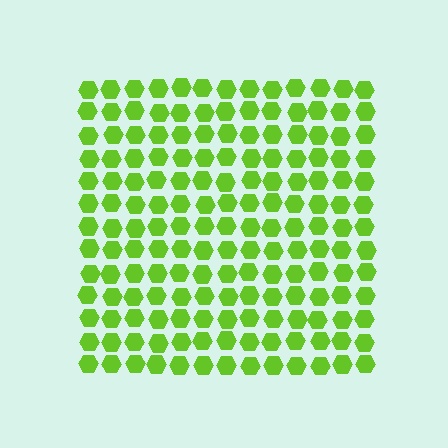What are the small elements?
The small elements are hexagons.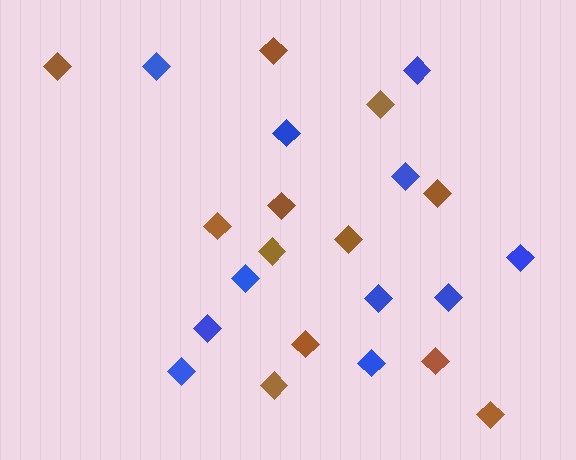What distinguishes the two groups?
There are 2 groups: one group of brown diamonds (12) and one group of blue diamonds (11).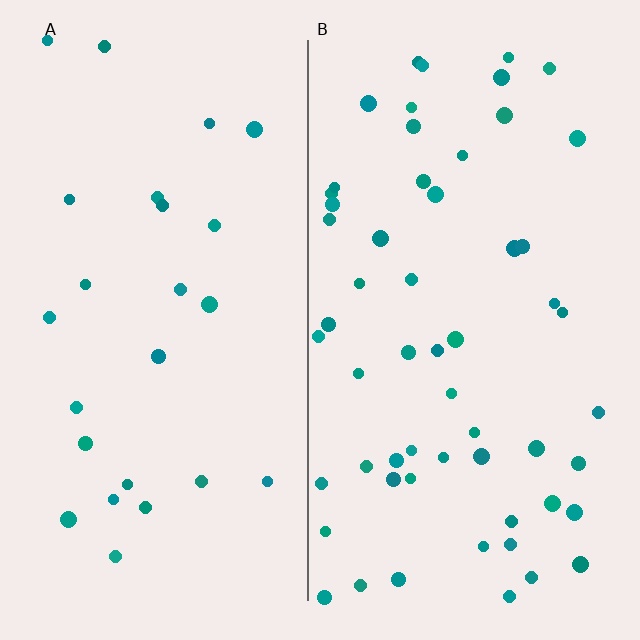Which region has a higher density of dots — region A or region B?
B (the right).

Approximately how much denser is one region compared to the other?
Approximately 2.3× — region B over region A.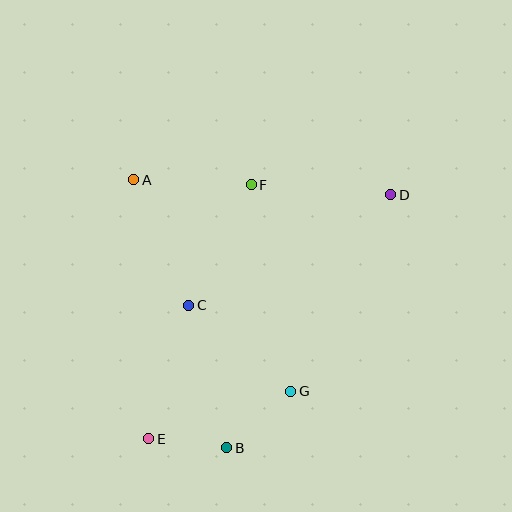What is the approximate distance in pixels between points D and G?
The distance between D and G is approximately 221 pixels.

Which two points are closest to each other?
Points B and E are closest to each other.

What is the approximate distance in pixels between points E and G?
The distance between E and G is approximately 150 pixels.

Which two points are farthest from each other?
Points D and E are farthest from each other.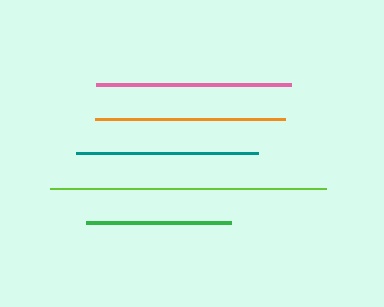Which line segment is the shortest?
The green line is the shortest at approximately 144 pixels.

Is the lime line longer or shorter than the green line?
The lime line is longer than the green line.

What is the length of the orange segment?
The orange segment is approximately 190 pixels long.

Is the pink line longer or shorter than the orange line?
The pink line is longer than the orange line.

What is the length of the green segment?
The green segment is approximately 144 pixels long.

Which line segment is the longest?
The lime line is the longest at approximately 276 pixels.